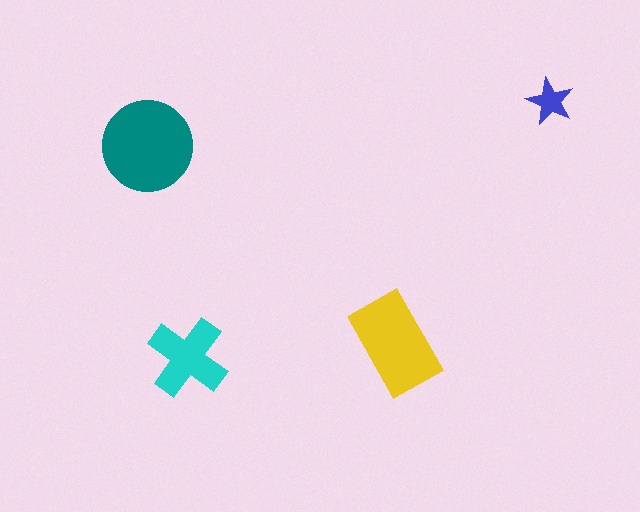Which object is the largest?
The teal circle.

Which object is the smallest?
The blue star.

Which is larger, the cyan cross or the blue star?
The cyan cross.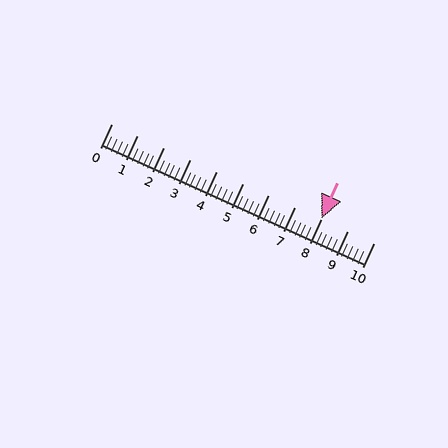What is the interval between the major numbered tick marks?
The major tick marks are spaced 1 units apart.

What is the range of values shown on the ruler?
The ruler shows values from 0 to 10.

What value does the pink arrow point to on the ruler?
The pink arrow points to approximately 8.0.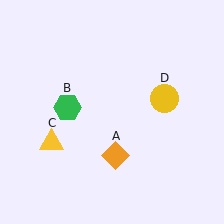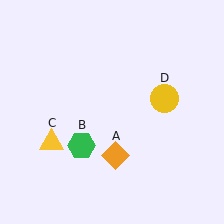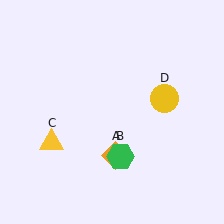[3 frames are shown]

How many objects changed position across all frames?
1 object changed position: green hexagon (object B).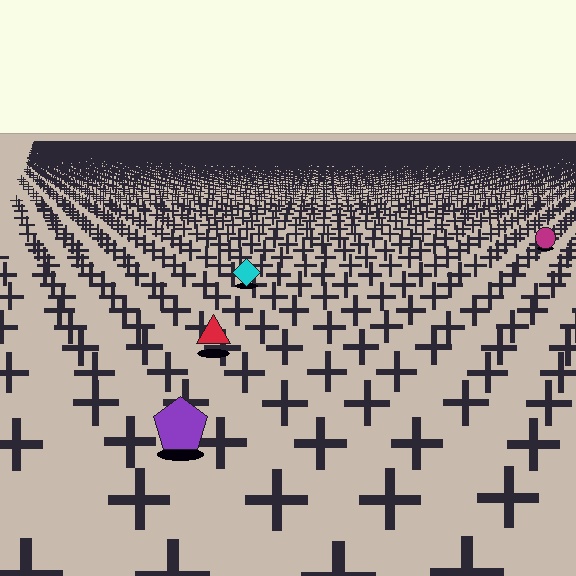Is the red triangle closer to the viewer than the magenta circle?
Yes. The red triangle is closer — you can tell from the texture gradient: the ground texture is coarser near it.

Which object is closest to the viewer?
The purple pentagon is closest. The texture marks near it are larger and more spread out.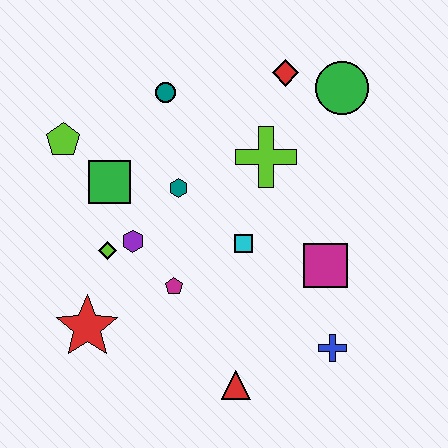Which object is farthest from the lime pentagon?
The blue cross is farthest from the lime pentagon.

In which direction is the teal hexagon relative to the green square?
The teal hexagon is to the right of the green square.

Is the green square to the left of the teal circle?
Yes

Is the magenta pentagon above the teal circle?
No